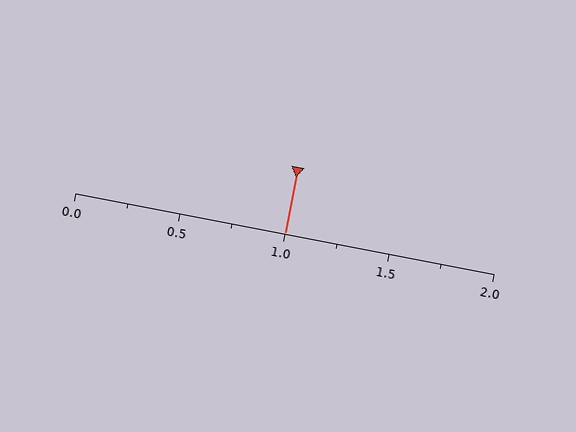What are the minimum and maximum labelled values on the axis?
The axis runs from 0.0 to 2.0.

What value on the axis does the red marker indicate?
The marker indicates approximately 1.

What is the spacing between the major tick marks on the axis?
The major ticks are spaced 0.5 apart.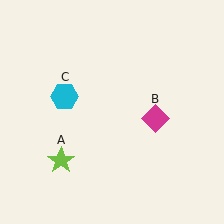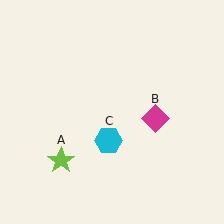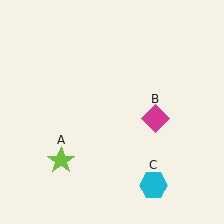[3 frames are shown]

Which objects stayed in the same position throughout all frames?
Lime star (object A) and magenta diamond (object B) remained stationary.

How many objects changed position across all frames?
1 object changed position: cyan hexagon (object C).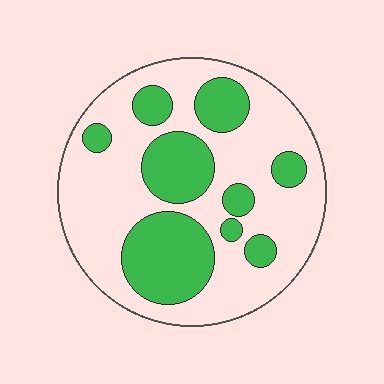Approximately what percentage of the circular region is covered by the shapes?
Approximately 35%.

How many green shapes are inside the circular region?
9.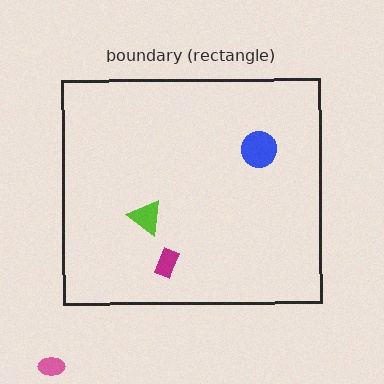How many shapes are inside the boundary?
3 inside, 1 outside.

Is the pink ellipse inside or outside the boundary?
Outside.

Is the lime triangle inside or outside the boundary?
Inside.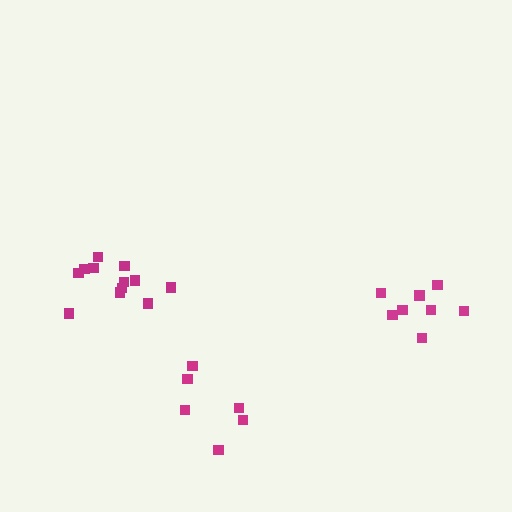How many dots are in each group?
Group 1: 6 dots, Group 2: 12 dots, Group 3: 8 dots (26 total).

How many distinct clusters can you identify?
There are 3 distinct clusters.